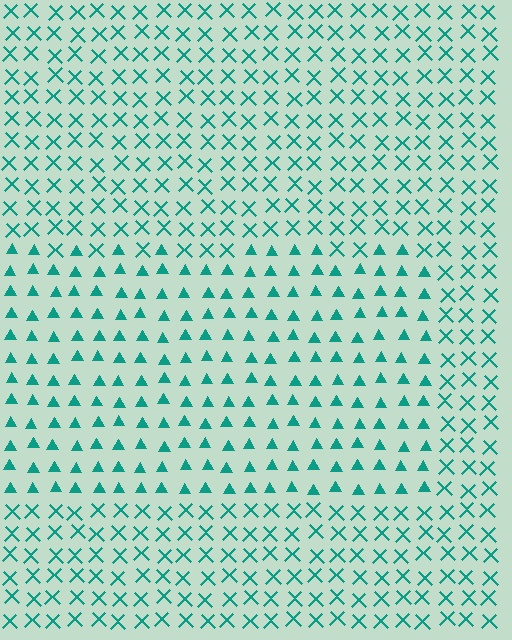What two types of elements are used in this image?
The image uses triangles inside the rectangle region and X marks outside it.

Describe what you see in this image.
The image is filled with small teal elements arranged in a uniform grid. A rectangle-shaped region contains triangles, while the surrounding area contains X marks. The boundary is defined purely by the change in element shape.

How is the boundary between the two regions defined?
The boundary is defined by a change in element shape: triangles inside vs. X marks outside. All elements share the same color and spacing.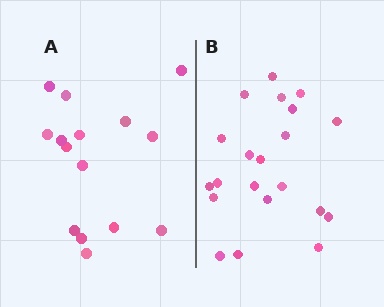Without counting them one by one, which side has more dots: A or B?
Region B (the right region) has more dots.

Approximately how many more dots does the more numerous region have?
Region B has about 6 more dots than region A.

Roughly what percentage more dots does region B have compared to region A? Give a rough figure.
About 40% more.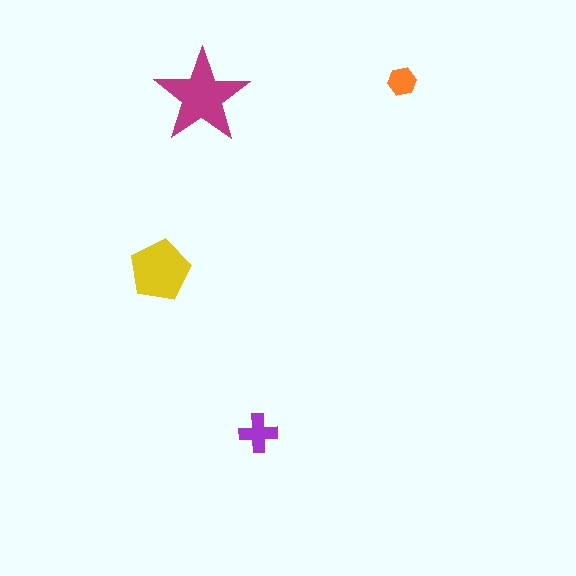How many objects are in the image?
There are 4 objects in the image.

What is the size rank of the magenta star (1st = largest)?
1st.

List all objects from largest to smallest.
The magenta star, the yellow pentagon, the purple cross, the orange hexagon.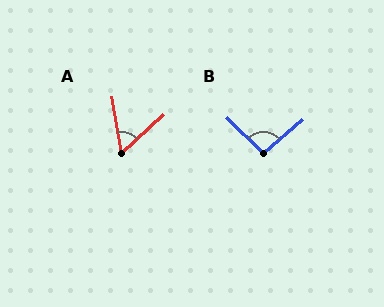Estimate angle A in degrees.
Approximately 56 degrees.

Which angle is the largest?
B, at approximately 94 degrees.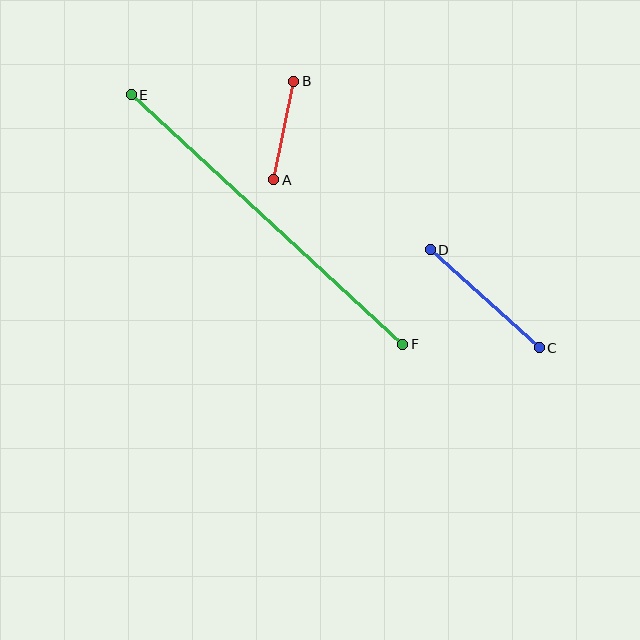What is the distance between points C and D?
The distance is approximately 146 pixels.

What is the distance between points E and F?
The distance is approximately 369 pixels.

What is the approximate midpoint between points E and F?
The midpoint is at approximately (267, 220) pixels.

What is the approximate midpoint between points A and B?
The midpoint is at approximately (284, 130) pixels.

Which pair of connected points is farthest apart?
Points E and F are farthest apart.